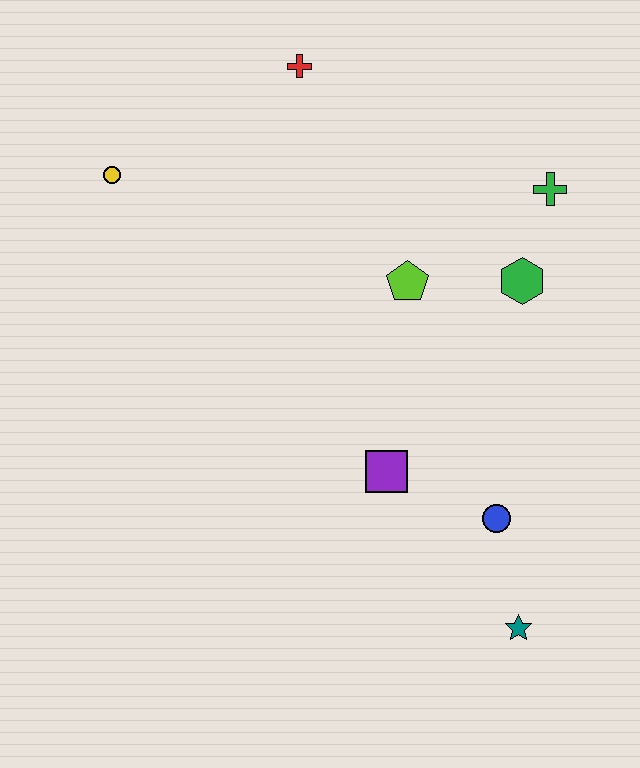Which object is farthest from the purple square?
The red cross is farthest from the purple square.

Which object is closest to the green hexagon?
The green cross is closest to the green hexagon.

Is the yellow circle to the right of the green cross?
No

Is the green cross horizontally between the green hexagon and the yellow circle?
No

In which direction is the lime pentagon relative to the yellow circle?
The lime pentagon is to the right of the yellow circle.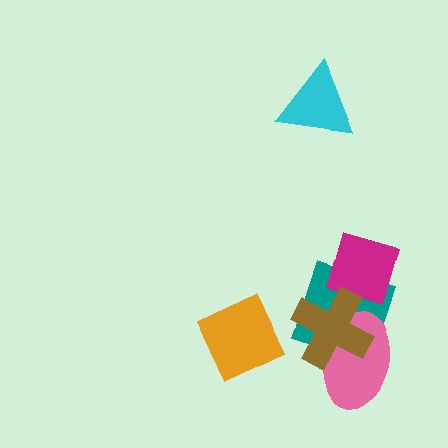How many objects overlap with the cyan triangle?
0 objects overlap with the cyan triangle.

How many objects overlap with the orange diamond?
0 objects overlap with the orange diamond.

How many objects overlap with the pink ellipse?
2 objects overlap with the pink ellipse.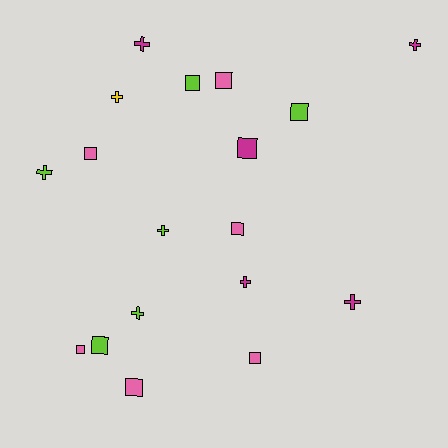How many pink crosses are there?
There are no pink crosses.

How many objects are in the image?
There are 18 objects.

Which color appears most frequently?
Pink, with 6 objects.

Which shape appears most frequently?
Square, with 10 objects.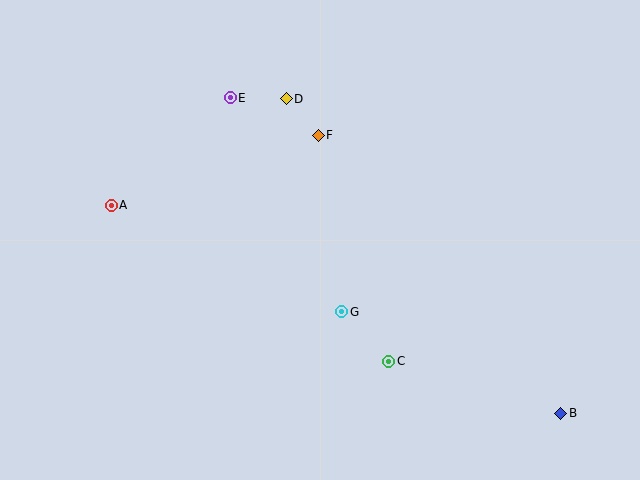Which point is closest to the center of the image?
Point G at (342, 312) is closest to the center.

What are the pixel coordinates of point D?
Point D is at (286, 99).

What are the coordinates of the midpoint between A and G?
The midpoint between A and G is at (227, 259).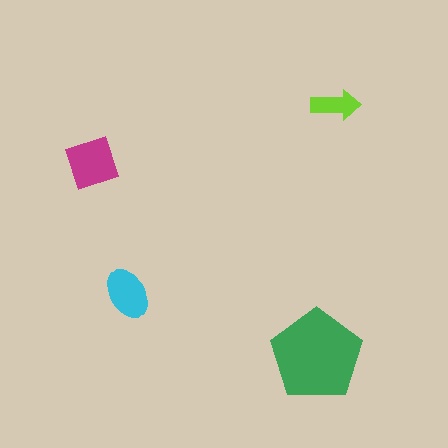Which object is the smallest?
The lime arrow.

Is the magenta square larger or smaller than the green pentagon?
Smaller.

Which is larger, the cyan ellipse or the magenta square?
The magenta square.